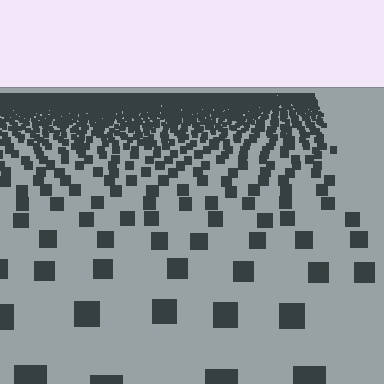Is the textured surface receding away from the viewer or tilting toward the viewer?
The surface is receding away from the viewer. Texture elements get smaller and denser toward the top.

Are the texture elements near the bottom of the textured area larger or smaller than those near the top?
Larger. Near the bottom, elements are closer to the viewer and appear at a bigger on-screen size.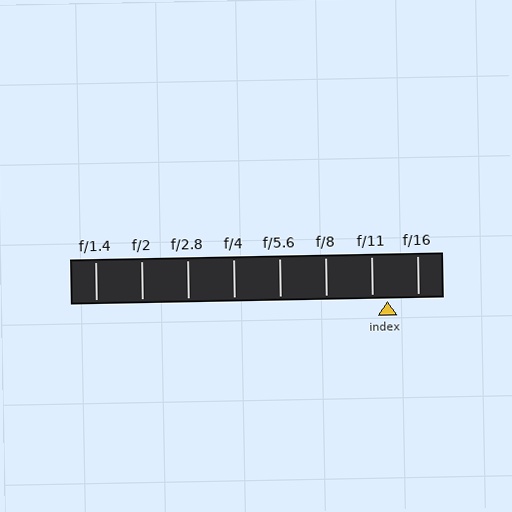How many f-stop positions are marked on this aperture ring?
There are 8 f-stop positions marked.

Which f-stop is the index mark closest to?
The index mark is closest to f/11.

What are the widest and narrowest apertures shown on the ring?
The widest aperture shown is f/1.4 and the narrowest is f/16.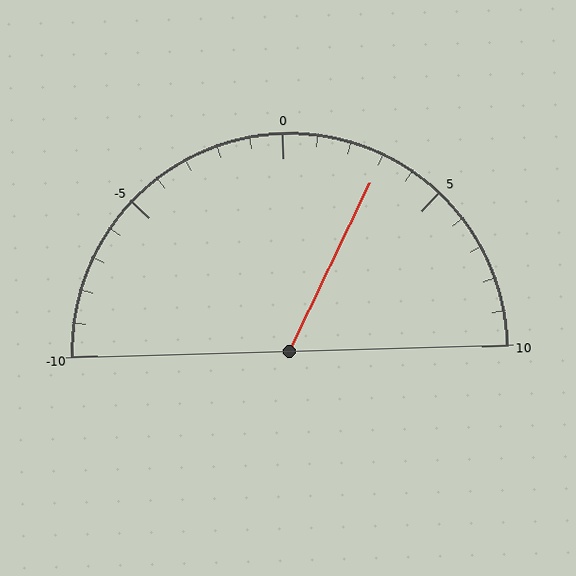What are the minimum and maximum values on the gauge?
The gauge ranges from -10 to 10.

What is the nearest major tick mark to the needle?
The nearest major tick mark is 5.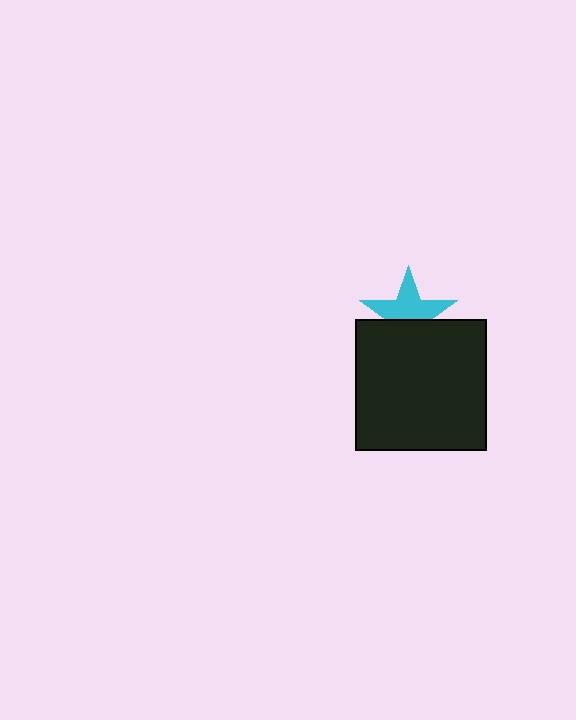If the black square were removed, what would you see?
You would see the complete cyan star.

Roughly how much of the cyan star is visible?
About half of it is visible (roughly 60%).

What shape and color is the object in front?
The object in front is a black square.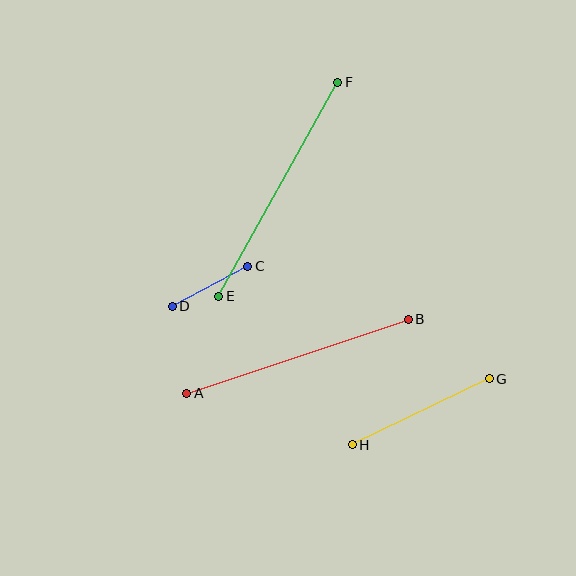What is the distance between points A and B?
The distance is approximately 234 pixels.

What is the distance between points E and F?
The distance is approximately 245 pixels.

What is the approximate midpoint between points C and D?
The midpoint is at approximately (210, 286) pixels.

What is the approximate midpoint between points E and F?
The midpoint is at approximately (278, 189) pixels.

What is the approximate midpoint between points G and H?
The midpoint is at approximately (421, 412) pixels.